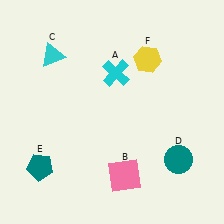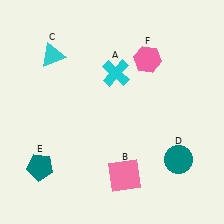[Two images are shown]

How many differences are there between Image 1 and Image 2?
There is 1 difference between the two images.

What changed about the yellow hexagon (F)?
In Image 1, F is yellow. In Image 2, it changed to pink.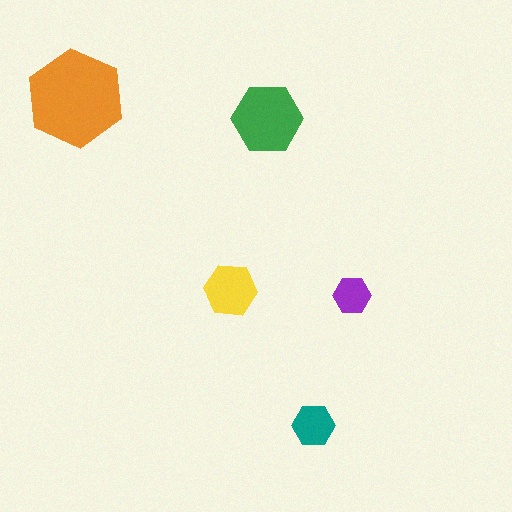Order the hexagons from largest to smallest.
the orange one, the green one, the yellow one, the teal one, the purple one.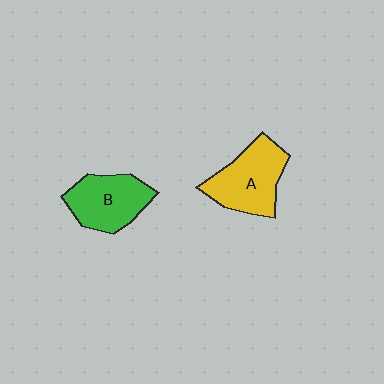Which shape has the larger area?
Shape A (yellow).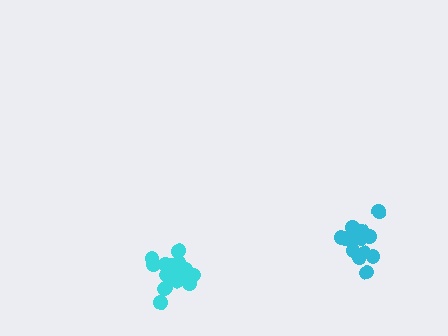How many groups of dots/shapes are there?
There are 2 groups.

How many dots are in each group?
Group 1: 14 dots, Group 2: 20 dots (34 total).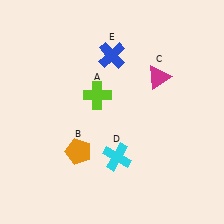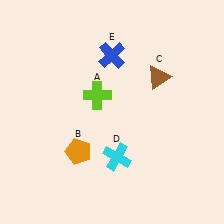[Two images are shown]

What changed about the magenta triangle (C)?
In Image 1, C is magenta. In Image 2, it changed to brown.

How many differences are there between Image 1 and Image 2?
There is 1 difference between the two images.